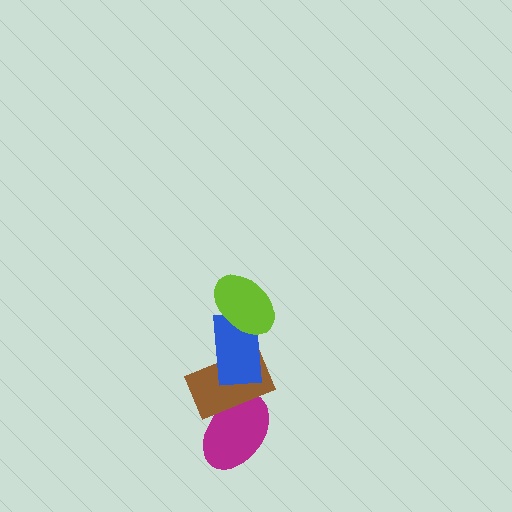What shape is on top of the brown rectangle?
The blue rectangle is on top of the brown rectangle.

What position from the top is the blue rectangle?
The blue rectangle is 2nd from the top.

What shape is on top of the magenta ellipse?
The brown rectangle is on top of the magenta ellipse.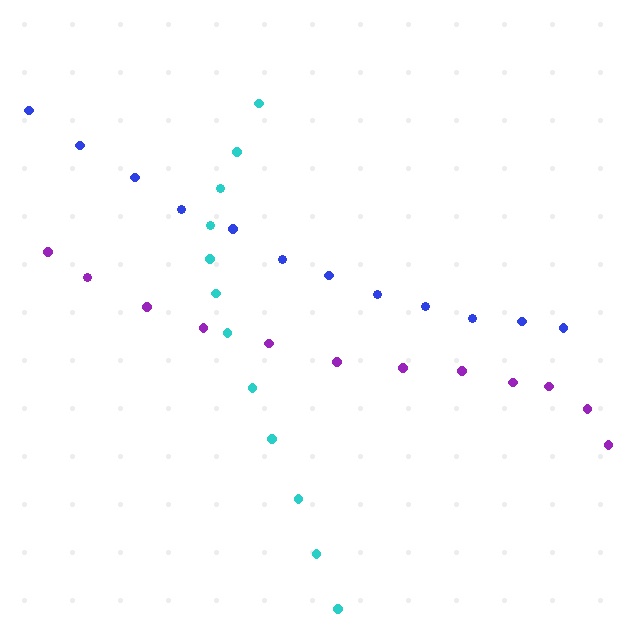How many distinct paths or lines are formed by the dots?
There are 3 distinct paths.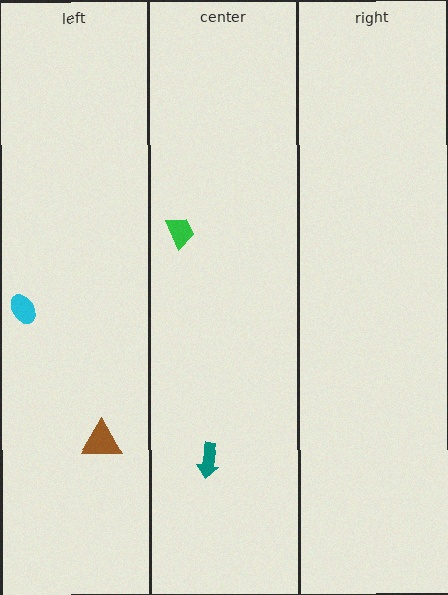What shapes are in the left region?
The brown triangle, the cyan ellipse.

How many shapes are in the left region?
2.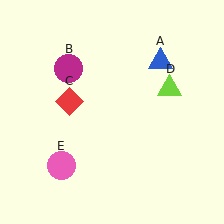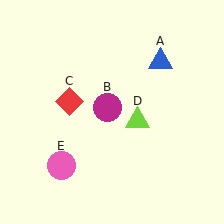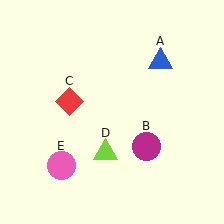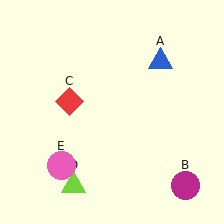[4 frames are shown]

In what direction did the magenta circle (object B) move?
The magenta circle (object B) moved down and to the right.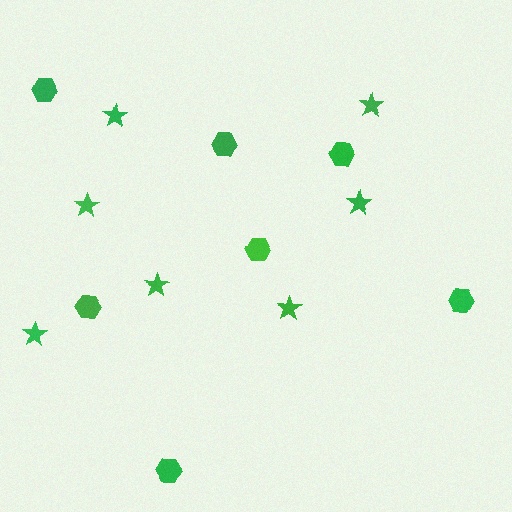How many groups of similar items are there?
There are 2 groups: one group of stars (7) and one group of hexagons (7).